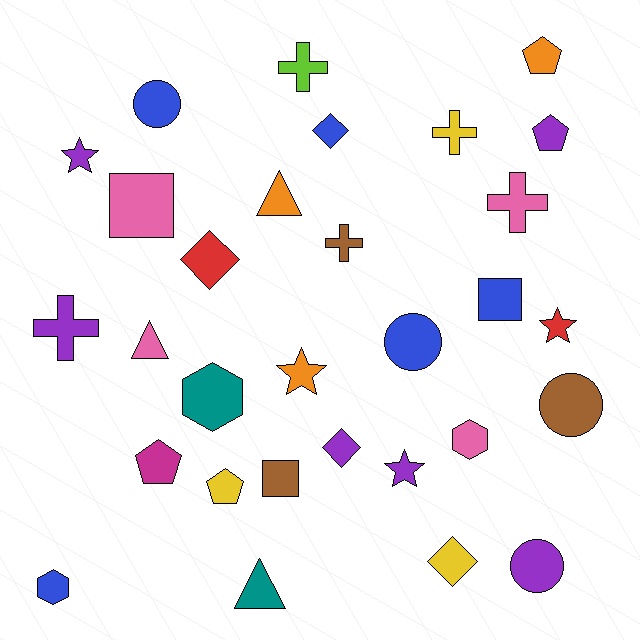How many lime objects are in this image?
There is 1 lime object.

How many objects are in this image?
There are 30 objects.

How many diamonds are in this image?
There are 4 diamonds.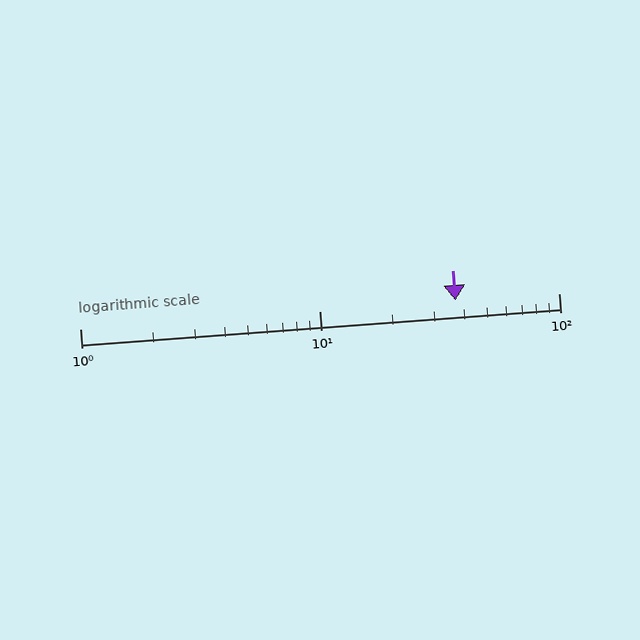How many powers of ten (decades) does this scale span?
The scale spans 2 decades, from 1 to 100.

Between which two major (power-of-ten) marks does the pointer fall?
The pointer is between 10 and 100.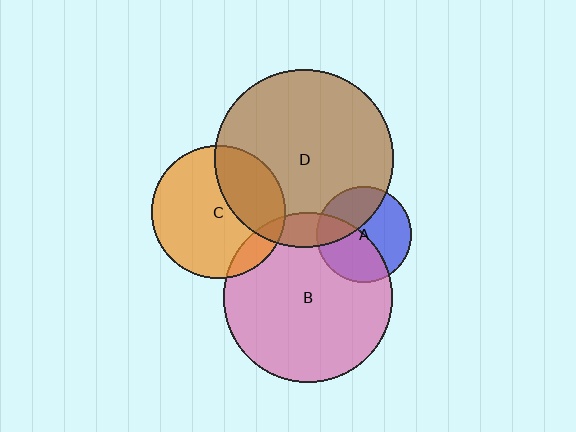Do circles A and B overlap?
Yes.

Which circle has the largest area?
Circle D (brown).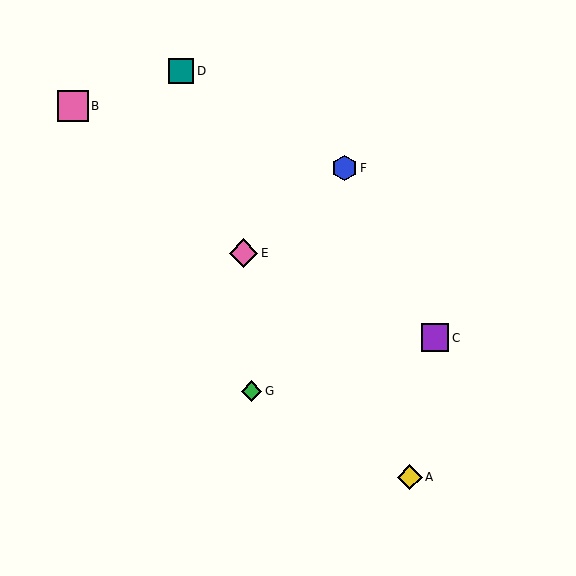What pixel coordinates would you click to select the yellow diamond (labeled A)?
Click at (410, 477) to select the yellow diamond A.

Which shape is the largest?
The pink square (labeled B) is the largest.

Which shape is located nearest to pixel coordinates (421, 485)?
The yellow diamond (labeled A) at (410, 477) is nearest to that location.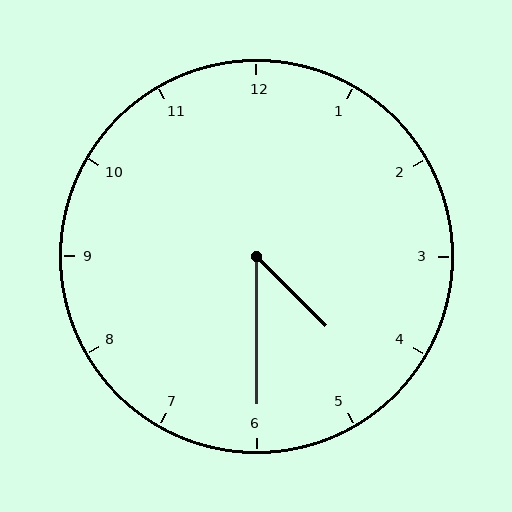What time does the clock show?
4:30.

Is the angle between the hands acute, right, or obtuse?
It is acute.